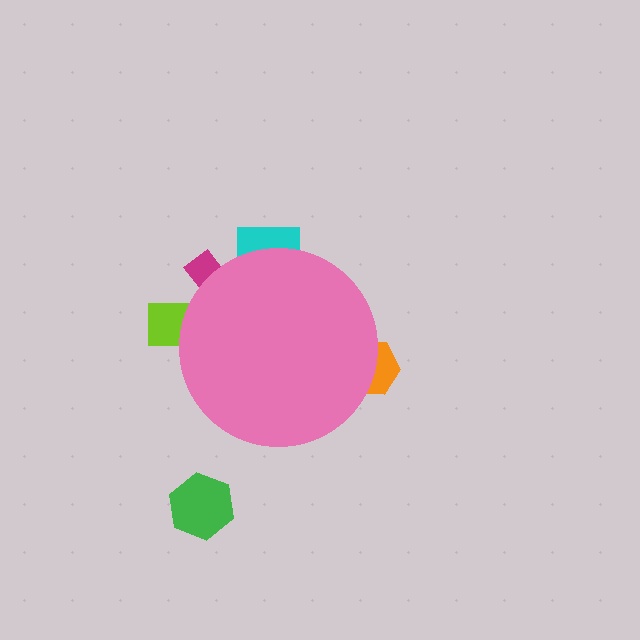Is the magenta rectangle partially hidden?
Yes, the magenta rectangle is partially hidden behind the pink circle.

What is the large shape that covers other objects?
A pink circle.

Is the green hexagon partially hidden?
No, the green hexagon is fully visible.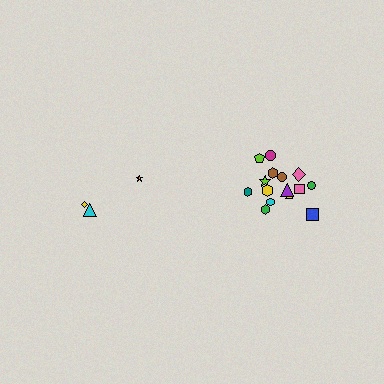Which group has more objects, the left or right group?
The right group.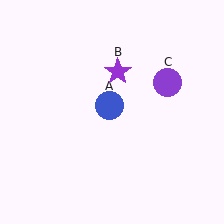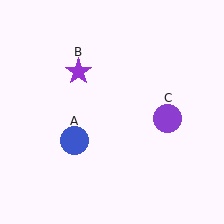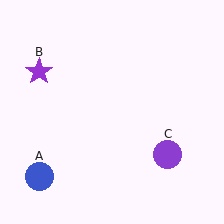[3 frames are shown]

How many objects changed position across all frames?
3 objects changed position: blue circle (object A), purple star (object B), purple circle (object C).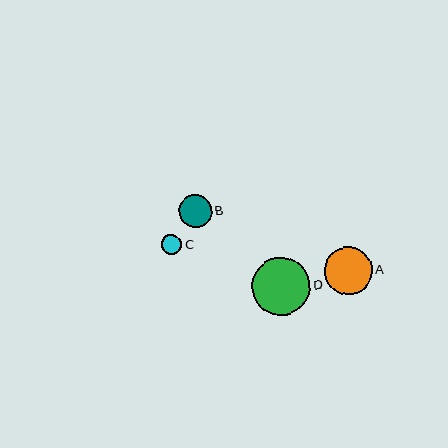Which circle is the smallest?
Circle C is the smallest with a size of approximately 20 pixels.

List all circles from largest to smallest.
From largest to smallest: D, A, B, C.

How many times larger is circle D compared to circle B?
Circle D is approximately 1.8 times the size of circle B.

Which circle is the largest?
Circle D is the largest with a size of approximately 59 pixels.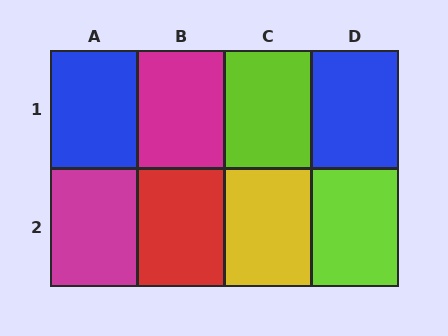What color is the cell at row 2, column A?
Magenta.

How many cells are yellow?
1 cell is yellow.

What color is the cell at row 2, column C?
Yellow.